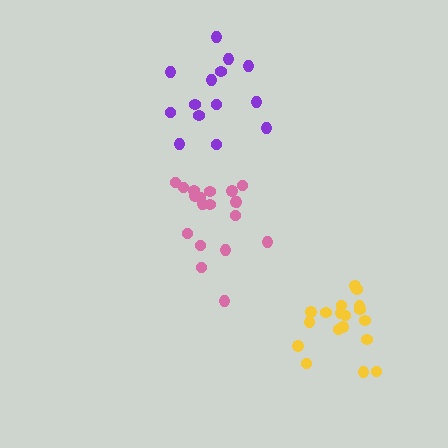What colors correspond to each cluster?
The clusters are colored: pink, yellow, purple.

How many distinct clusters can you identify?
There are 3 distinct clusters.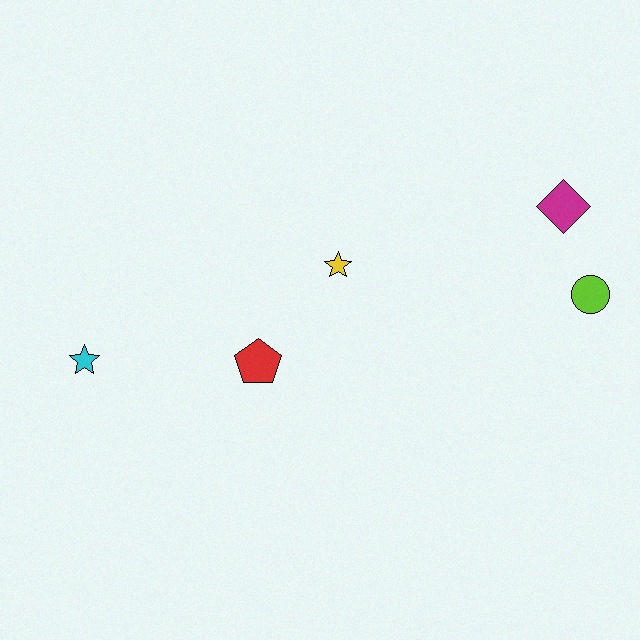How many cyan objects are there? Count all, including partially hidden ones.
There is 1 cyan object.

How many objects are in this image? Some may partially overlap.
There are 5 objects.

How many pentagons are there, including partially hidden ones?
There is 1 pentagon.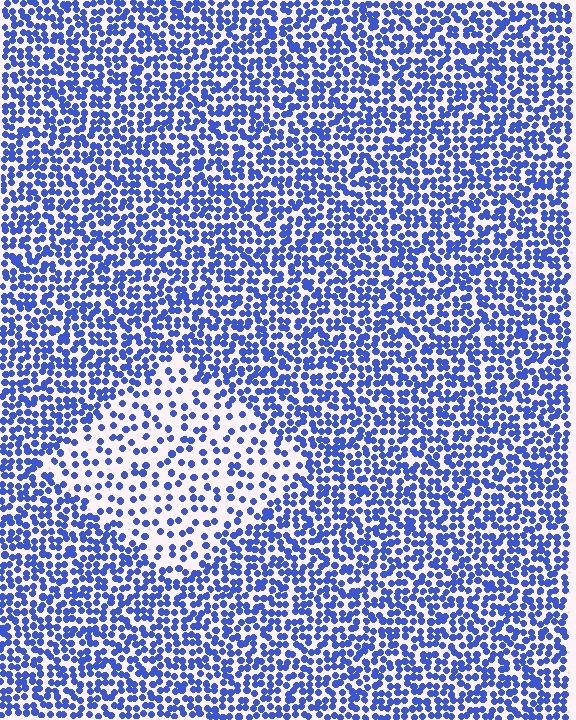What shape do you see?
I see a diamond.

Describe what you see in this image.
The image contains small blue elements arranged at two different densities. A diamond-shaped region is visible where the elements are less densely packed than the surrounding area.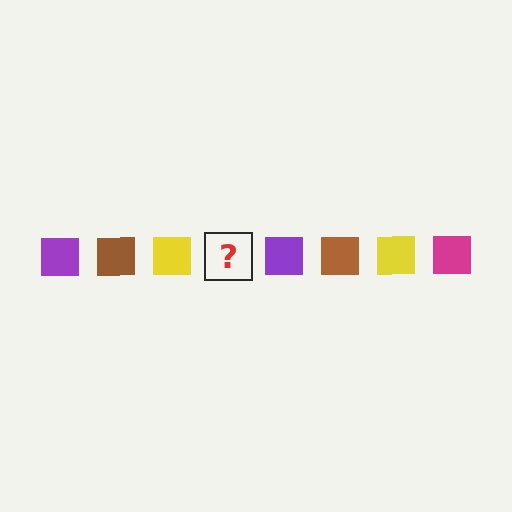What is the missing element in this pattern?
The missing element is a magenta square.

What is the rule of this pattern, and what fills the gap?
The rule is that the pattern cycles through purple, brown, yellow, magenta squares. The gap should be filled with a magenta square.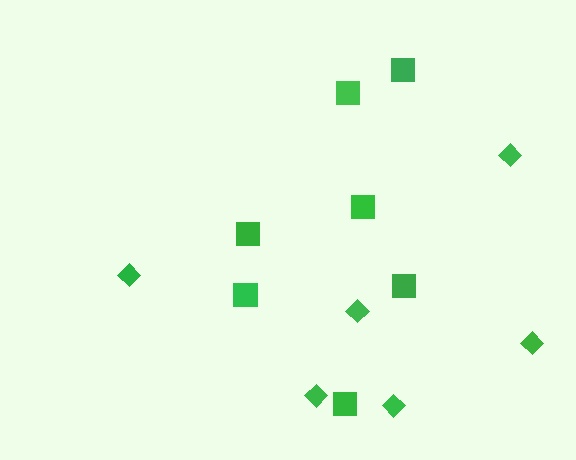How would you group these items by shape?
There are 2 groups: one group of diamonds (6) and one group of squares (7).